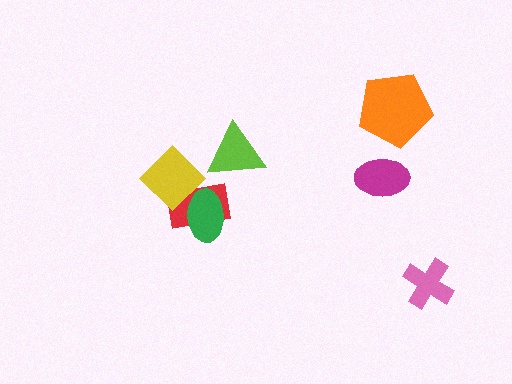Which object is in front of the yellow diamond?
The green ellipse is in front of the yellow diamond.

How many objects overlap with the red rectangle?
2 objects overlap with the red rectangle.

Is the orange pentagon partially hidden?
No, no other shape covers it.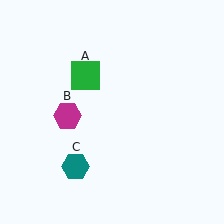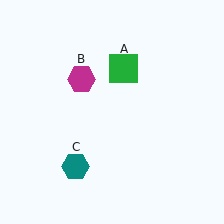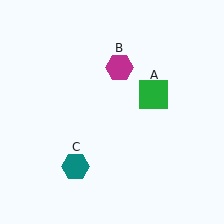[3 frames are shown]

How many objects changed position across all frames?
2 objects changed position: green square (object A), magenta hexagon (object B).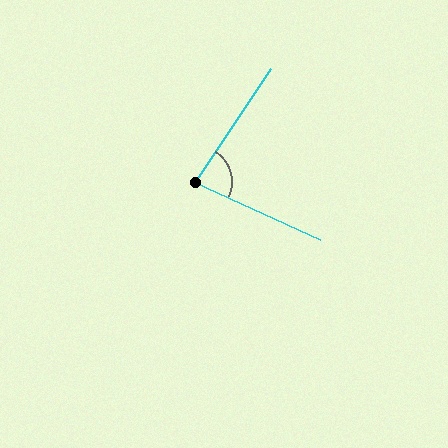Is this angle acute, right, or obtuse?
It is acute.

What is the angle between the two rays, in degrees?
Approximately 81 degrees.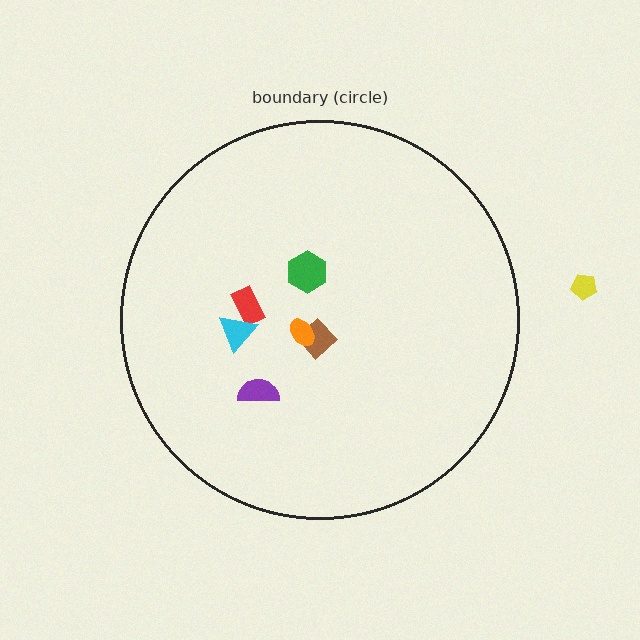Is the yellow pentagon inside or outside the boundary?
Outside.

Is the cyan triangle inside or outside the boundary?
Inside.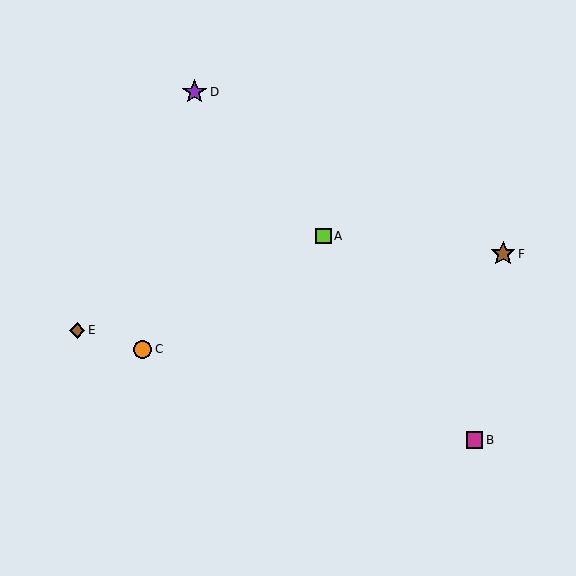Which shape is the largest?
The purple star (labeled D) is the largest.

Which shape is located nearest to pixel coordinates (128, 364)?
The orange circle (labeled C) at (143, 349) is nearest to that location.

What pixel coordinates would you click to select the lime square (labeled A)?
Click at (323, 236) to select the lime square A.